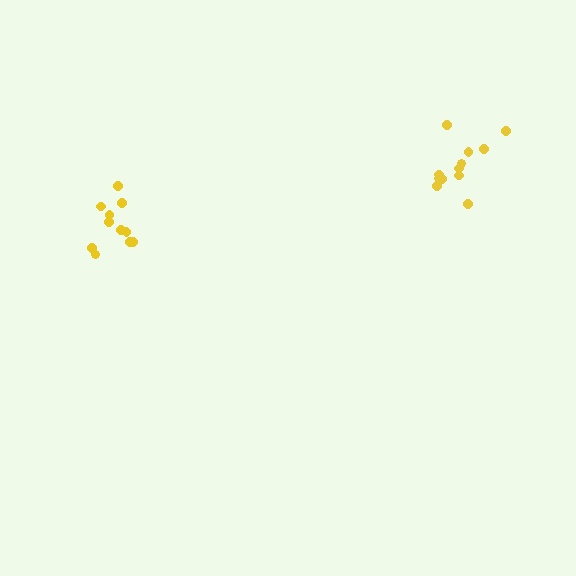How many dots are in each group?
Group 1: 12 dots, Group 2: 11 dots (23 total).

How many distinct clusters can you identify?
There are 2 distinct clusters.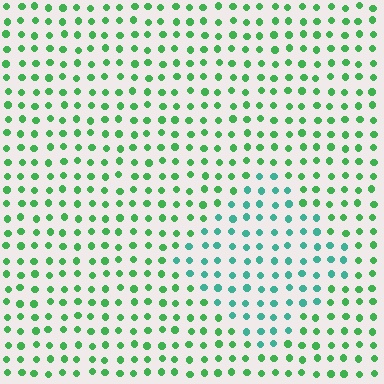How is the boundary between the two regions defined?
The boundary is defined purely by a slight shift in hue (about 38 degrees). Spacing, size, and orientation are identical on both sides.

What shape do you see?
I see a diamond.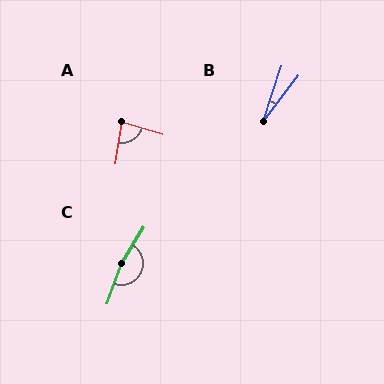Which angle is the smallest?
B, at approximately 19 degrees.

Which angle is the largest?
C, at approximately 168 degrees.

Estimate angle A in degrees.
Approximately 82 degrees.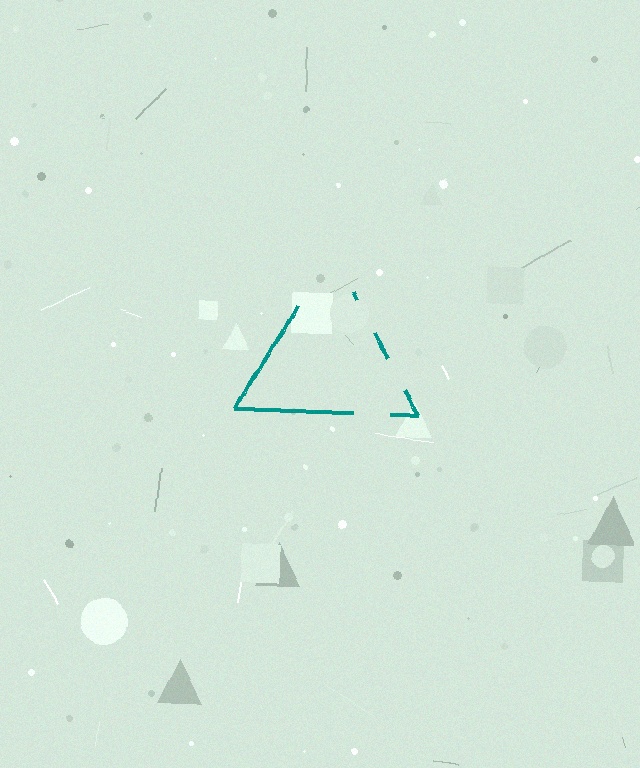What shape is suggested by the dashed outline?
The dashed outline suggests a triangle.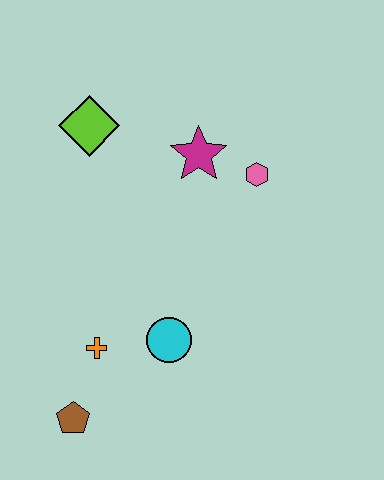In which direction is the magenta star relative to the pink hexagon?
The magenta star is to the left of the pink hexagon.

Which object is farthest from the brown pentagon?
The pink hexagon is farthest from the brown pentagon.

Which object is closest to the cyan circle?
The orange cross is closest to the cyan circle.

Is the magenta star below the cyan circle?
No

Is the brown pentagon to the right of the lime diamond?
No